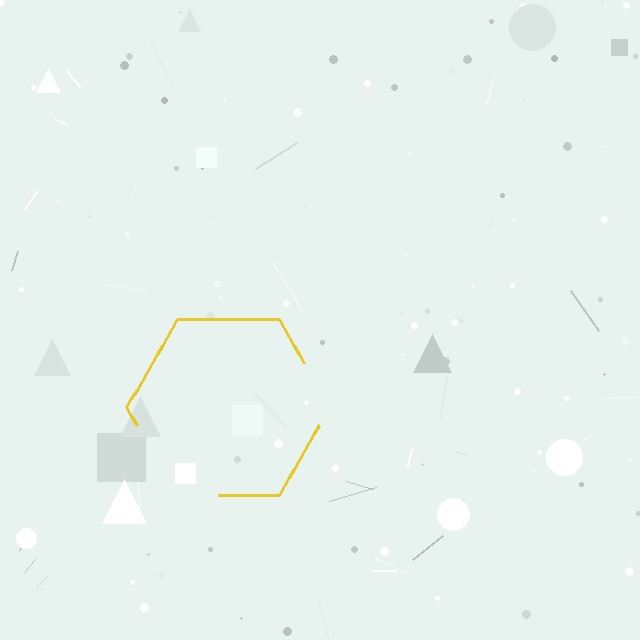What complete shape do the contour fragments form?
The contour fragments form a hexagon.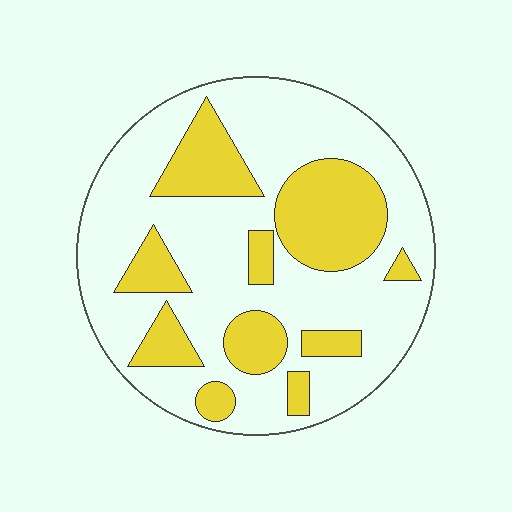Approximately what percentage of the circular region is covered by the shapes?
Approximately 30%.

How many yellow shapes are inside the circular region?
10.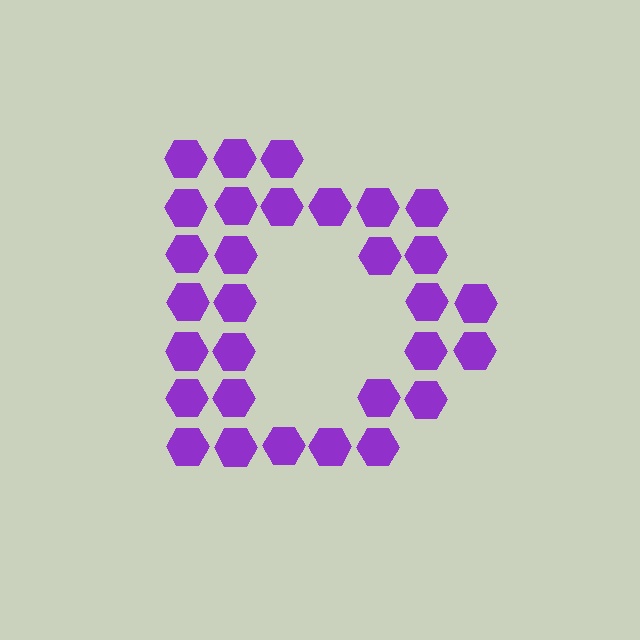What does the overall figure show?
The overall figure shows the letter D.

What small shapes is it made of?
It is made of small hexagons.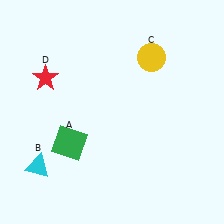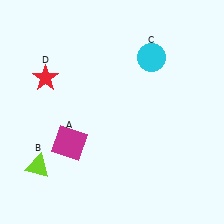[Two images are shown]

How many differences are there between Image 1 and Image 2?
There are 3 differences between the two images.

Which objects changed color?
A changed from green to magenta. B changed from cyan to lime. C changed from yellow to cyan.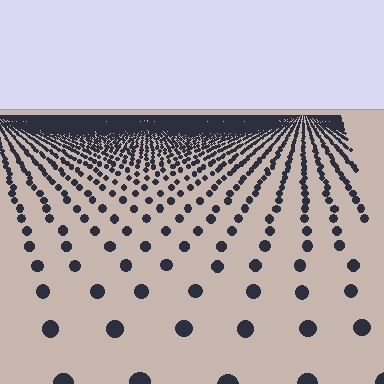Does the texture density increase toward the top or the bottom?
Density increases toward the top.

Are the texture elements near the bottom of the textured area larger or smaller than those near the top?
Larger. Near the bottom, elements are closer to the viewer and appear at a bigger on-screen size.